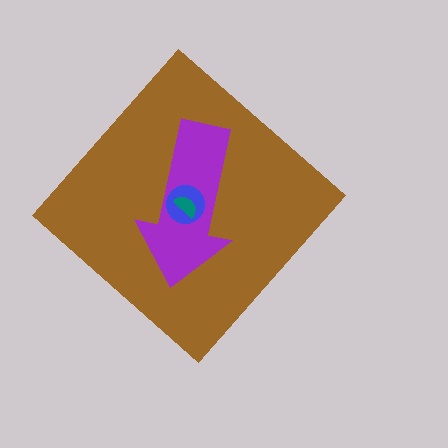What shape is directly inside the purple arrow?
The blue circle.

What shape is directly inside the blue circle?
The teal semicircle.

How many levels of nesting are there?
4.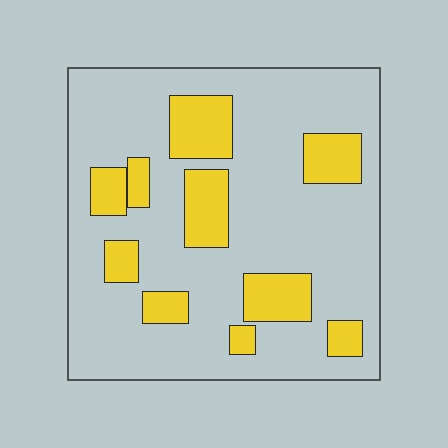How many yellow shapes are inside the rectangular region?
10.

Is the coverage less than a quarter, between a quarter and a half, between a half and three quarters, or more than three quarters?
Less than a quarter.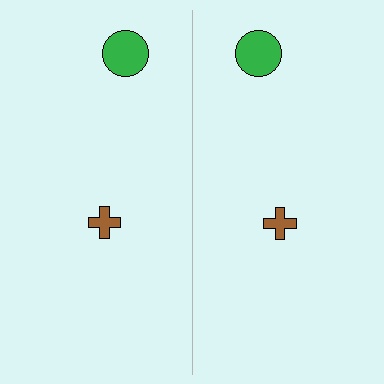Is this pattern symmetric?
Yes, this pattern has bilateral (reflection) symmetry.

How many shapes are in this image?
There are 4 shapes in this image.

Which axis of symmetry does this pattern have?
The pattern has a vertical axis of symmetry running through the center of the image.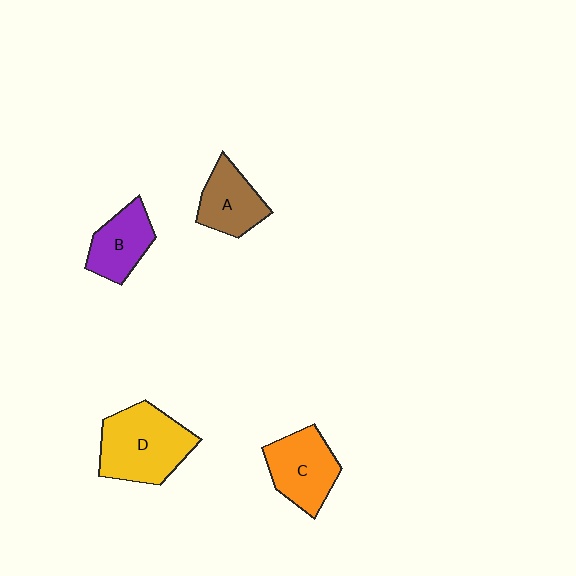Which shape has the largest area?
Shape D (yellow).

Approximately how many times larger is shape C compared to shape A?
Approximately 1.2 times.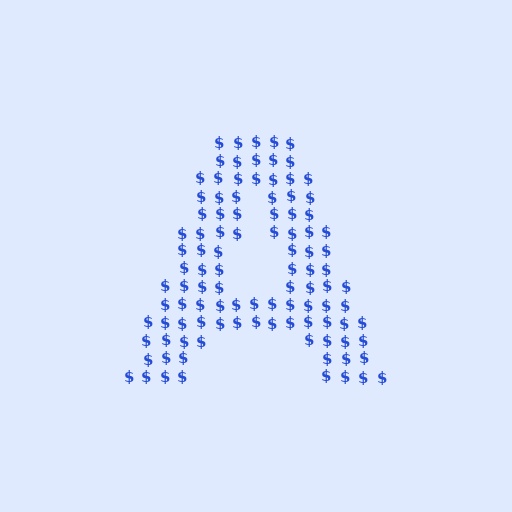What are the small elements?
The small elements are dollar signs.